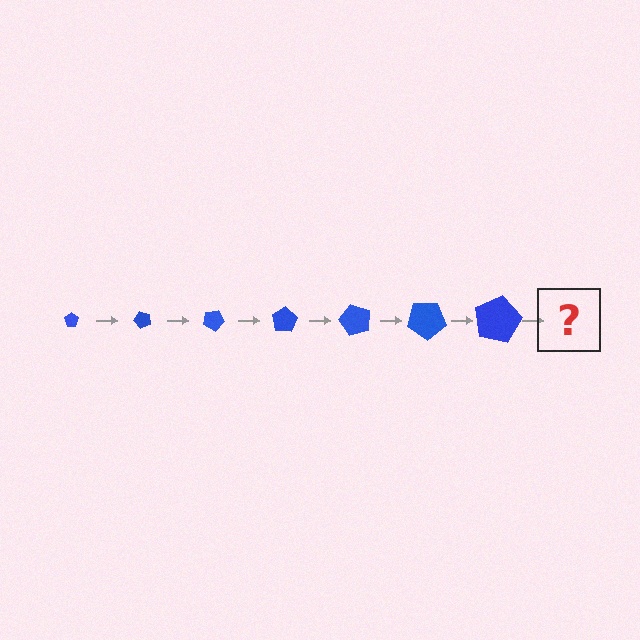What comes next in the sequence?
The next element should be a pentagon, larger than the previous one and rotated 350 degrees from the start.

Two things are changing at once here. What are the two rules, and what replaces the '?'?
The two rules are that the pentagon grows larger each step and it rotates 50 degrees each step. The '?' should be a pentagon, larger than the previous one and rotated 350 degrees from the start.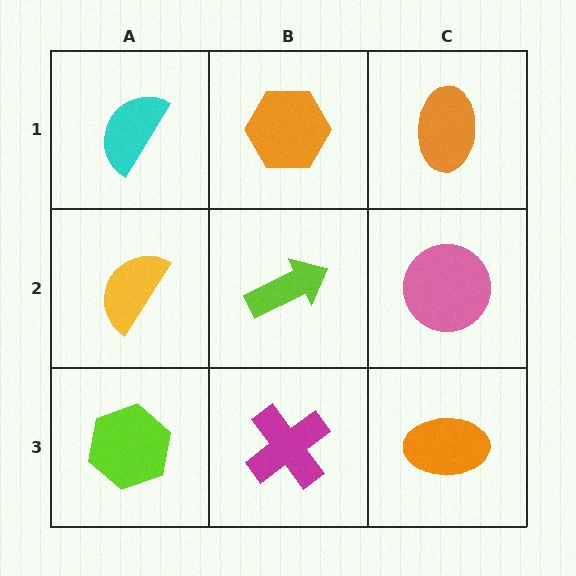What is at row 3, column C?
An orange ellipse.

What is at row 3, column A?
A lime hexagon.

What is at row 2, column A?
A yellow semicircle.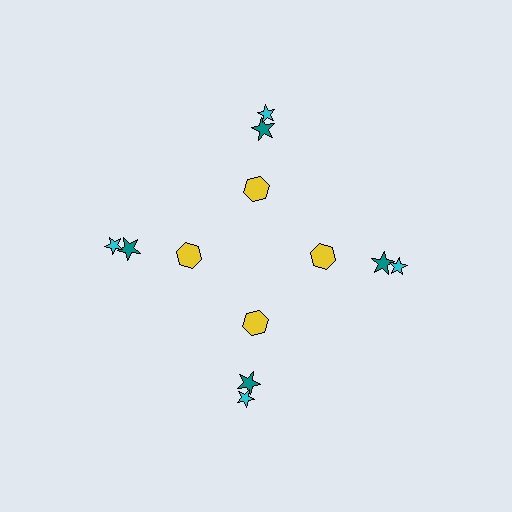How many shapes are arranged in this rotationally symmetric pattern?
There are 12 shapes, arranged in 4 groups of 3.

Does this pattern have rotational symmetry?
Yes, this pattern has 4-fold rotational symmetry. It looks the same after rotating 90 degrees around the center.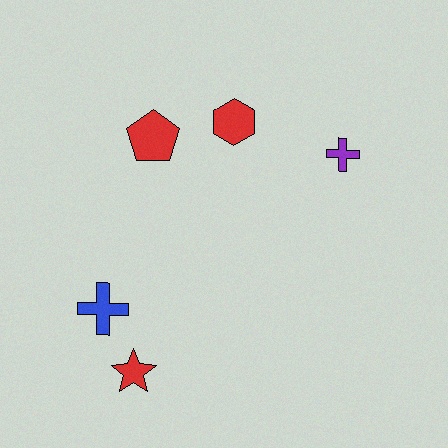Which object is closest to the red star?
The blue cross is closest to the red star.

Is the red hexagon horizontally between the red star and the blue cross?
No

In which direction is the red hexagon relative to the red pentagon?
The red hexagon is to the right of the red pentagon.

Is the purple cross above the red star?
Yes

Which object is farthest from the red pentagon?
The red star is farthest from the red pentagon.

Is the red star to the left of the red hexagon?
Yes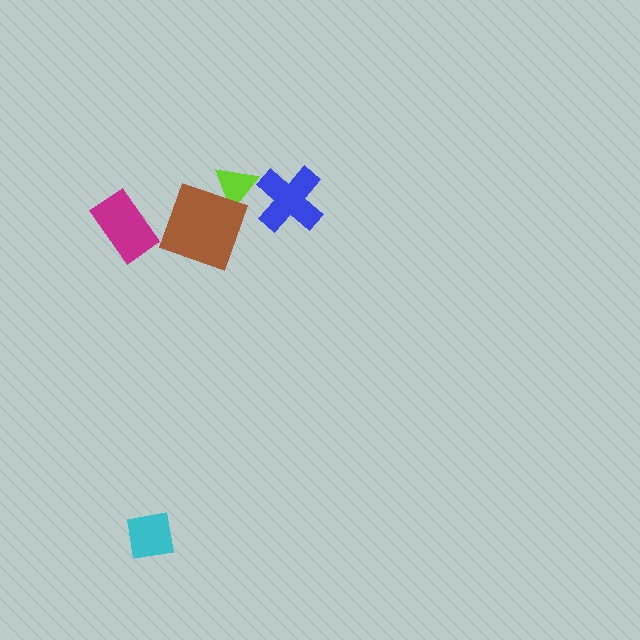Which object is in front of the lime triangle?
The brown diamond is in front of the lime triangle.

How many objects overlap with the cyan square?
0 objects overlap with the cyan square.